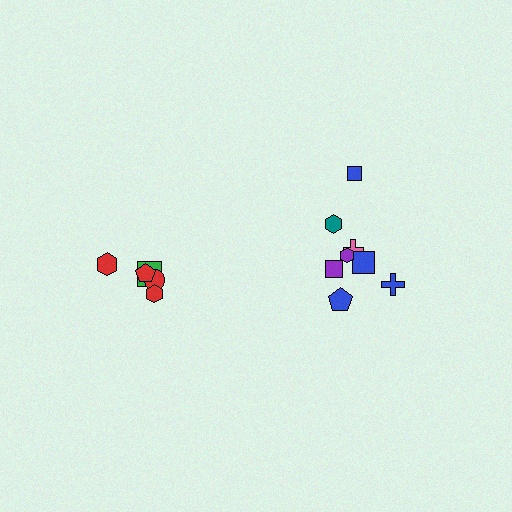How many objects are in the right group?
There are 8 objects.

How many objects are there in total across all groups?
There are 13 objects.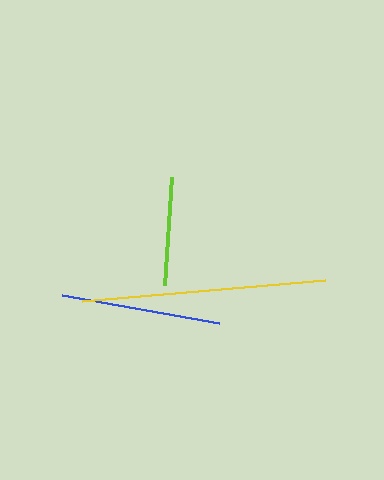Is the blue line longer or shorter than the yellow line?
The yellow line is longer than the blue line.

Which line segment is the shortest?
The lime line is the shortest at approximately 109 pixels.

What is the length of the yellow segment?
The yellow segment is approximately 244 pixels long.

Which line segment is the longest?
The yellow line is the longest at approximately 244 pixels.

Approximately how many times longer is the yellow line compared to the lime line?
The yellow line is approximately 2.2 times the length of the lime line.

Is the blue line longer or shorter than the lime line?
The blue line is longer than the lime line.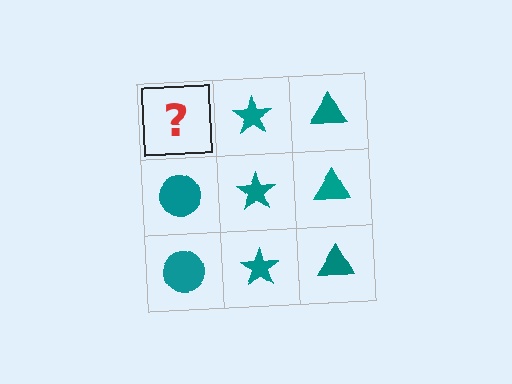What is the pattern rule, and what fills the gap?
The rule is that each column has a consistent shape. The gap should be filled with a teal circle.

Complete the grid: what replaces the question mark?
The question mark should be replaced with a teal circle.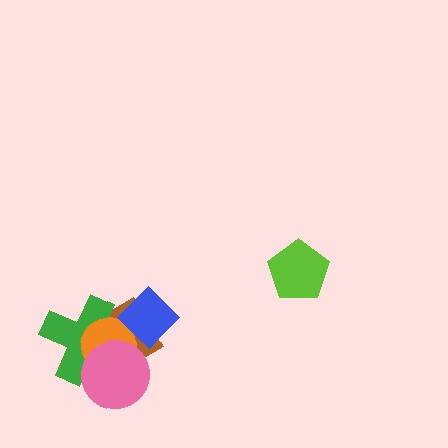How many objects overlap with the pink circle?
3 objects overlap with the pink circle.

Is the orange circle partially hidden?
Yes, it is partially covered by another shape.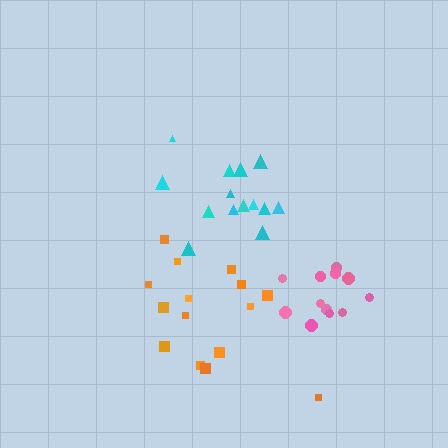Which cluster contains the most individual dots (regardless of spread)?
Orange (15).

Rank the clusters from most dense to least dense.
pink, cyan, orange.